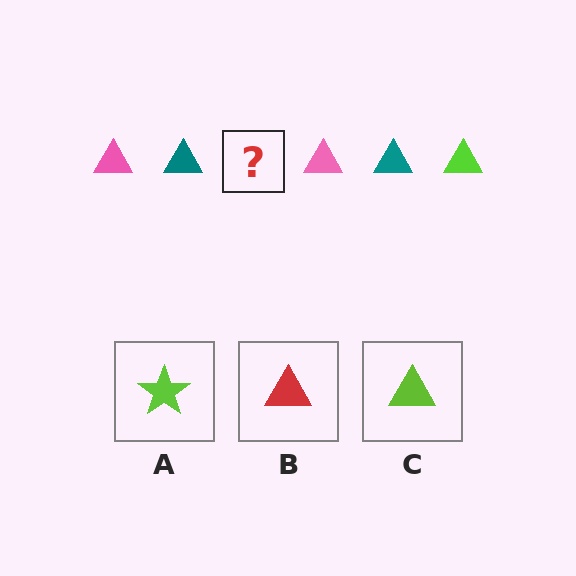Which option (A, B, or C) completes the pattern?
C.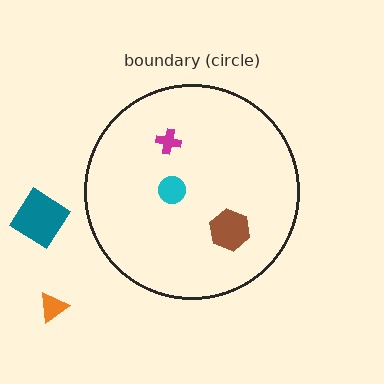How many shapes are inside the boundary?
3 inside, 2 outside.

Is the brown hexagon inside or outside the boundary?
Inside.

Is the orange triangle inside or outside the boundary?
Outside.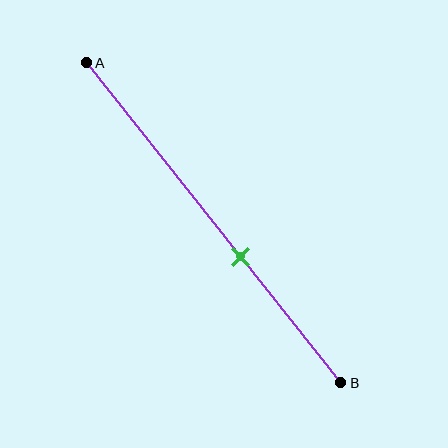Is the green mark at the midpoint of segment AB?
No, the mark is at about 60% from A, not at the 50% midpoint.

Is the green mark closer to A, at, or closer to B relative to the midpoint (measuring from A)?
The green mark is closer to point B than the midpoint of segment AB.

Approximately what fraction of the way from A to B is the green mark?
The green mark is approximately 60% of the way from A to B.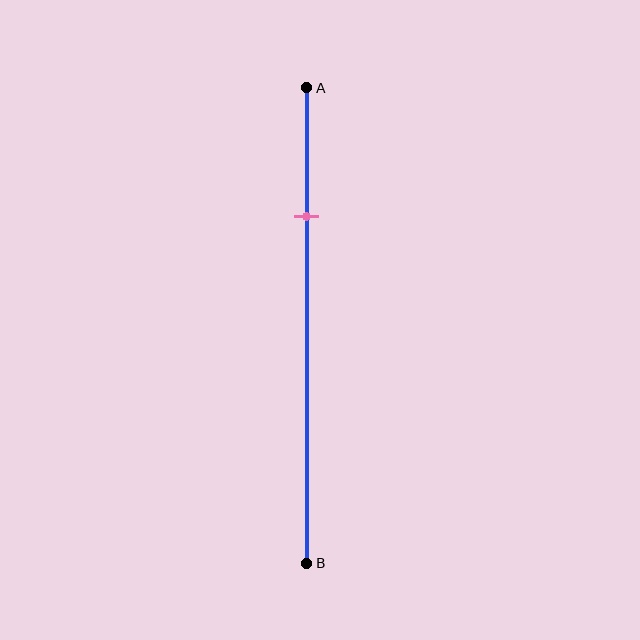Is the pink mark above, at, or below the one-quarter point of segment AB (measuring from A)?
The pink mark is approximately at the one-quarter point of segment AB.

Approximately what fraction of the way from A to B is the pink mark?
The pink mark is approximately 25% of the way from A to B.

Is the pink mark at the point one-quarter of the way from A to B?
Yes, the mark is approximately at the one-quarter point.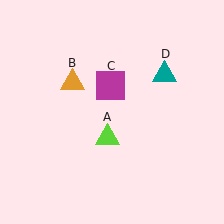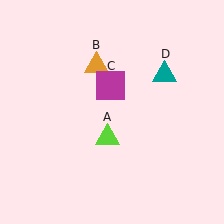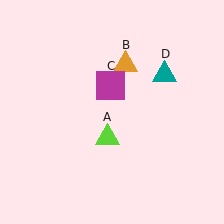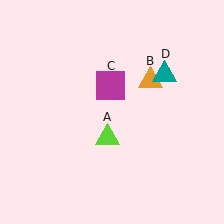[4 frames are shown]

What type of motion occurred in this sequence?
The orange triangle (object B) rotated clockwise around the center of the scene.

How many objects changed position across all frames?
1 object changed position: orange triangle (object B).